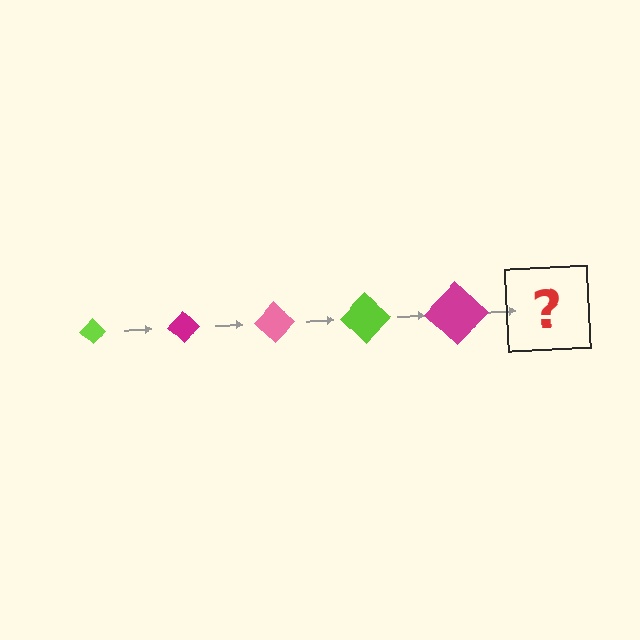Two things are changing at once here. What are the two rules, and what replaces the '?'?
The two rules are that the diamond grows larger each step and the color cycles through lime, magenta, and pink. The '?' should be a pink diamond, larger than the previous one.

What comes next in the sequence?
The next element should be a pink diamond, larger than the previous one.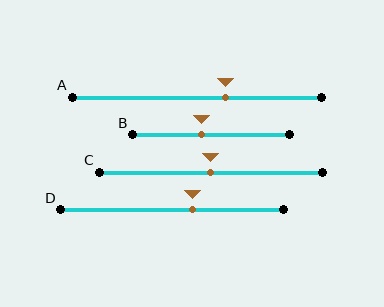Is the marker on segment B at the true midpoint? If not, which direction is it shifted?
No, the marker on segment B is shifted to the left by about 6% of the segment length.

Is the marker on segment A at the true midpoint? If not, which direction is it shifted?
No, the marker on segment A is shifted to the right by about 12% of the segment length.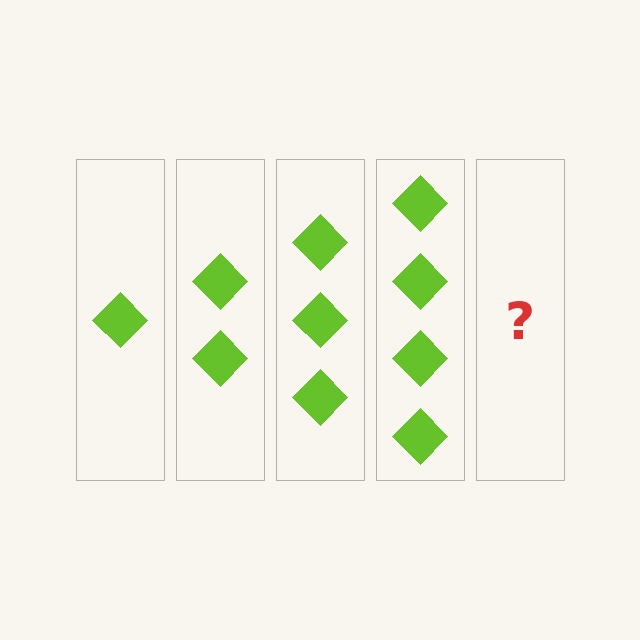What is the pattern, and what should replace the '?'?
The pattern is that each step adds one more diamond. The '?' should be 5 diamonds.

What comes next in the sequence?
The next element should be 5 diamonds.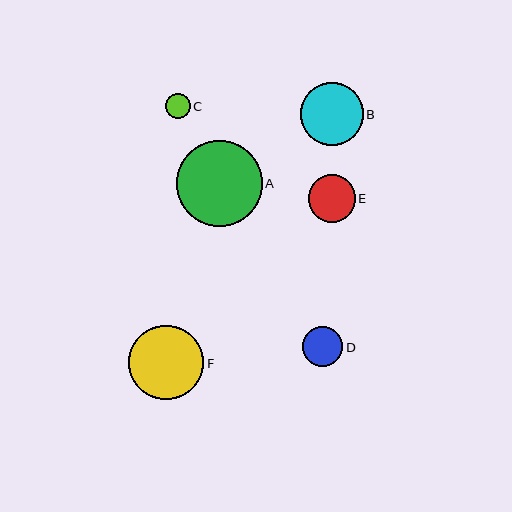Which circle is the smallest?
Circle C is the smallest with a size of approximately 25 pixels.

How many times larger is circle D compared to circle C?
Circle D is approximately 1.6 times the size of circle C.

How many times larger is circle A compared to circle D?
Circle A is approximately 2.1 times the size of circle D.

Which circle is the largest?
Circle A is the largest with a size of approximately 86 pixels.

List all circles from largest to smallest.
From largest to smallest: A, F, B, E, D, C.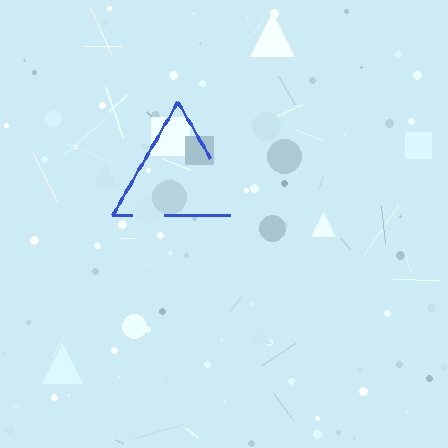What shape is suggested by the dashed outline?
The dashed outline suggests a triangle.